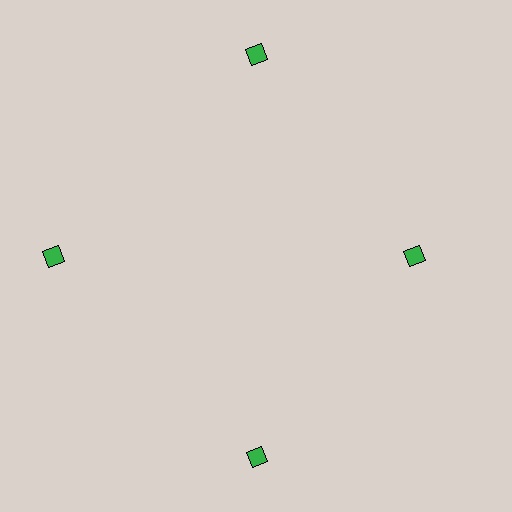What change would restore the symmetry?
The symmetry would be restored by moving it outward, back onto the ring so that all 4 diamonds sit at equal angles and equal distance from the center.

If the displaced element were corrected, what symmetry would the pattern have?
It would have 4-fold rotational symmetry — the pattern would map onto itself every 90 degrees.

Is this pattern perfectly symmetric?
No. The 4 green diamonds are arranged in a ring, but one element near the 3 o'clock position is pulled inward toward the center, breaking the 4-fold rotational symmetry.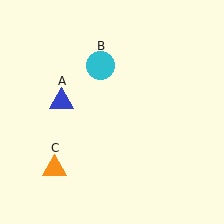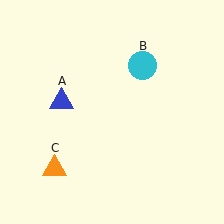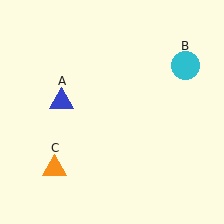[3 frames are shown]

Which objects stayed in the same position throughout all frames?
Blue triangle (object A) and orange triangle (object C) remained stationary.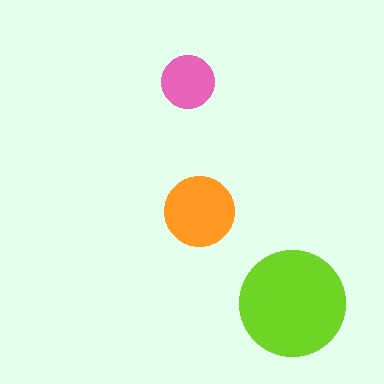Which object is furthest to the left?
The pink circle is leftmost.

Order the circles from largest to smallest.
the lime one, the orange one, the pink one.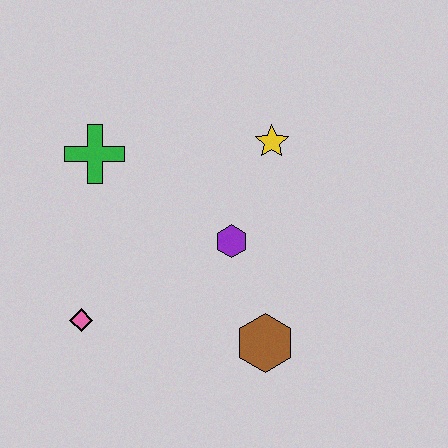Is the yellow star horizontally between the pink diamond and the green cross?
No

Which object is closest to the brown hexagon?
The purple hexagon is closest to the brown hexagon.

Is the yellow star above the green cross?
Yes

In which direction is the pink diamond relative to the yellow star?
The pink diamond is to the left of the yellow star.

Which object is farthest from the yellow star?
The pink diamond is farthest from the yellow star.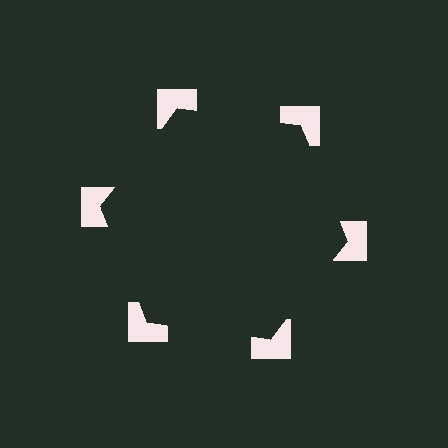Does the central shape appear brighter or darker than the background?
It typically appears slightly darker than the background, even though no actual brightness change is drawn.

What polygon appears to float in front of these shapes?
An illusory hexagon — its edges are inferred from the aligned wedge cuts in the notched squares, not physically drawn.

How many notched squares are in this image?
There are 6 — one at each vertex of the illusory hexagon.